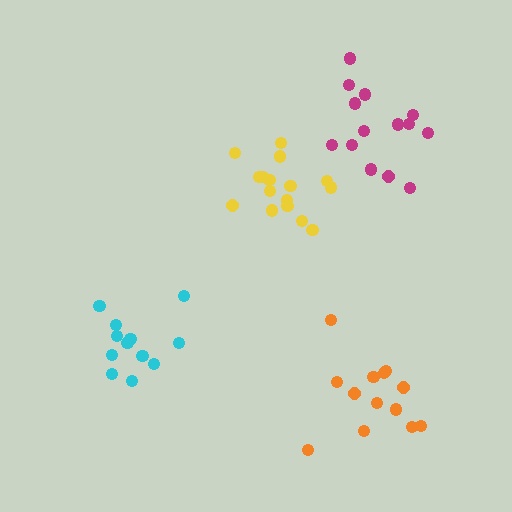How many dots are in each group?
Group 1: 16 dots, Group 2: 12 dots, Group 3: 13 dots, Group 4: 14 dots (55 total).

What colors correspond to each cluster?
The clusters are colored: yellow, cyan, orange, magenta.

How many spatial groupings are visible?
There are 4 spatial groupings.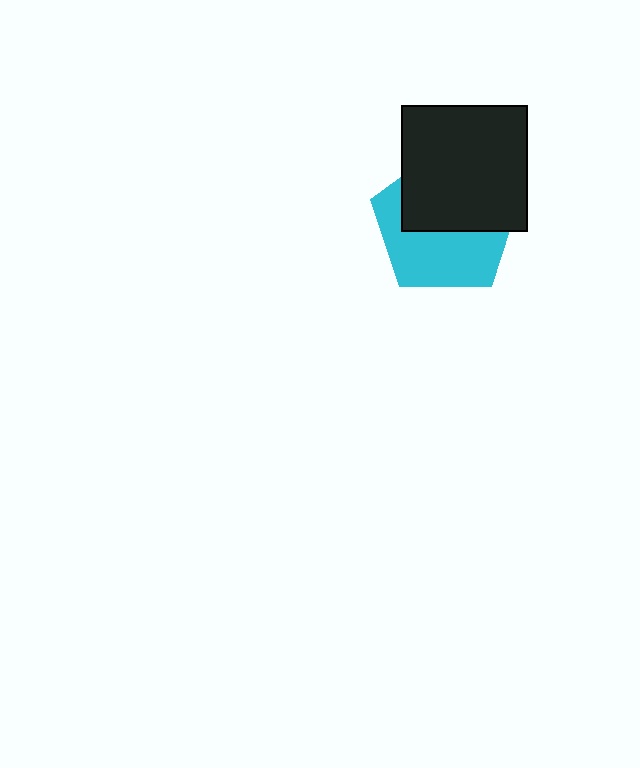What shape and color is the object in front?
The object in front is a black square.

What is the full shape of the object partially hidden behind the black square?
The partially hidden object is a cyan pentagon.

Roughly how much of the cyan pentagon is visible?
About half of it is visible (roughly 50%).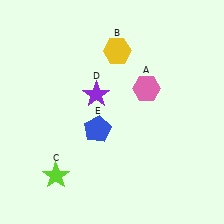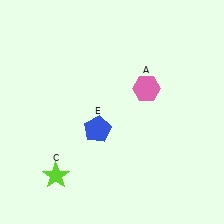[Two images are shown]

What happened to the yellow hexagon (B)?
The yellow hexagon (B) was removed in Image 2. It was in the top-right area of Image 1.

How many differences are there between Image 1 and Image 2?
There are 2 differences between the two images.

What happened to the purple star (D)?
The purple star (D) was removed in Image 2. It was in the top-left area of Image 1.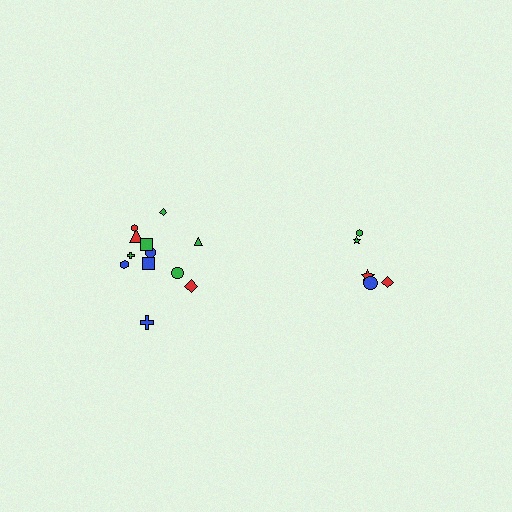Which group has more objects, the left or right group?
The left group.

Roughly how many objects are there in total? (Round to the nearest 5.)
Roughly 15 objects in total.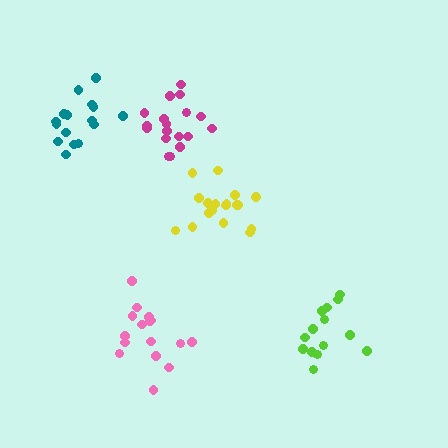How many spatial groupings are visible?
There are 5 spatial groupings.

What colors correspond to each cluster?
The clusters are colored: teal, yellow, pink, magenta, lime.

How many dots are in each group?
Group 1: 16 dots, Group 2: 19 dots, Group 3: 16 dots, Group 4: 19 dots, Group 5: 14 dots (84 total).